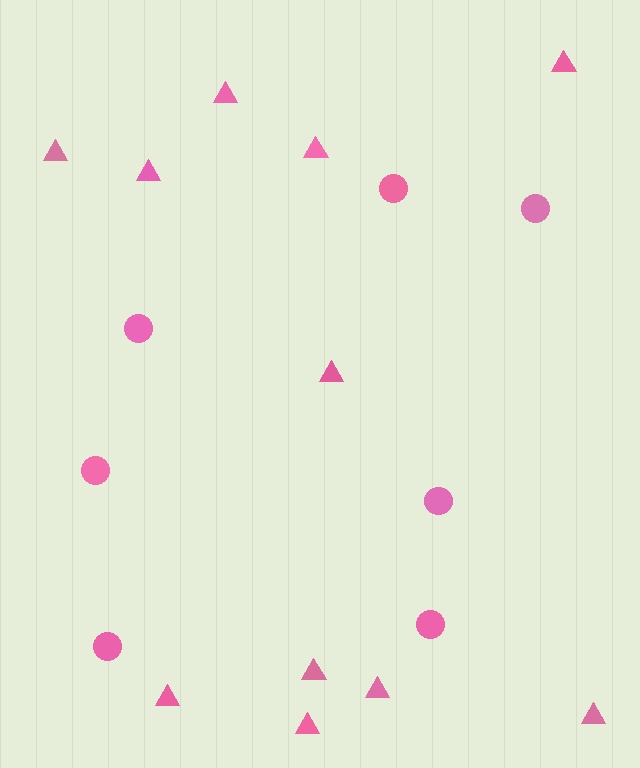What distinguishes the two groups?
There are 2 groups: one group of triangles (11) and one group of circles (7).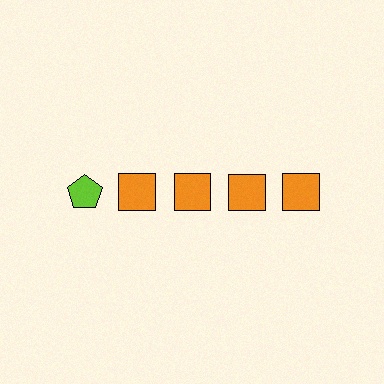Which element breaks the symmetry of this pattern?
The lime pentagon in the top row, leftmost column breaks the symmetry. All other shapes are orange squares.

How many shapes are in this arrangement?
There are 5 shapes arranged in a grid pattern.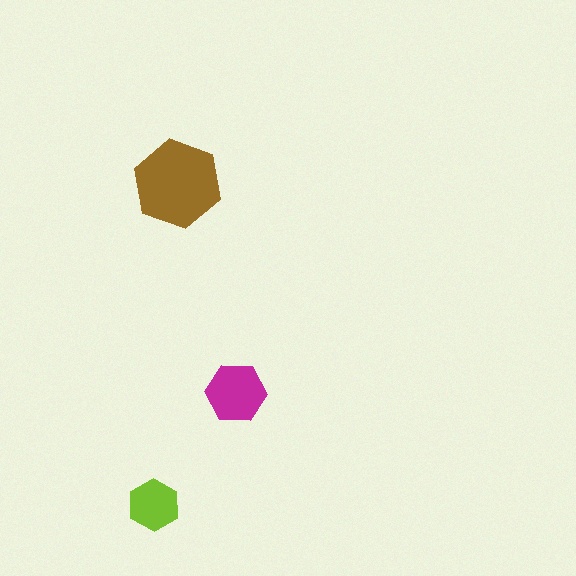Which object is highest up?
The brown hexagon is topmost.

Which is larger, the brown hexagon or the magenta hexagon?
The brown one.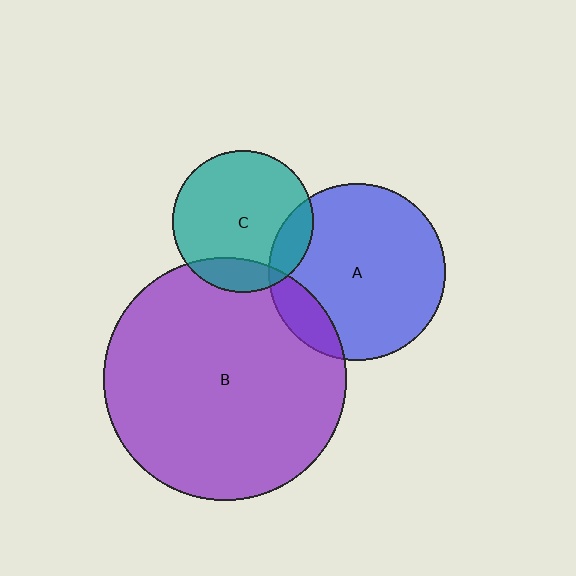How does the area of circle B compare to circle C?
Approximately 3.0 times.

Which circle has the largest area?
Circle B (purple).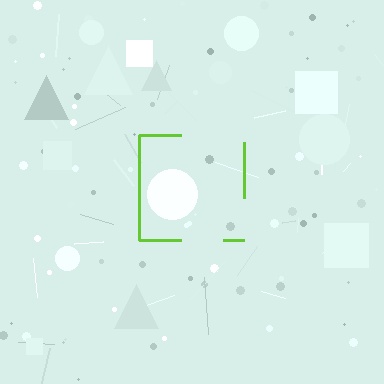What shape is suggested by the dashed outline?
The dashed outline suggests a square.